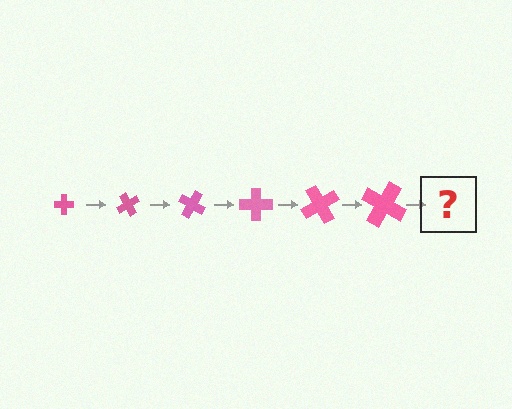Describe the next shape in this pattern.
It should be a cross, larger than the previous one and rotated 360 degrees from the start.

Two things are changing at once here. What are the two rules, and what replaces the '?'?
The two rules are that the cross grows larger each step and it rotates 60 degrees each step. The '?' should be a cross, larger than the previous one and rotated 360 degrees from the start.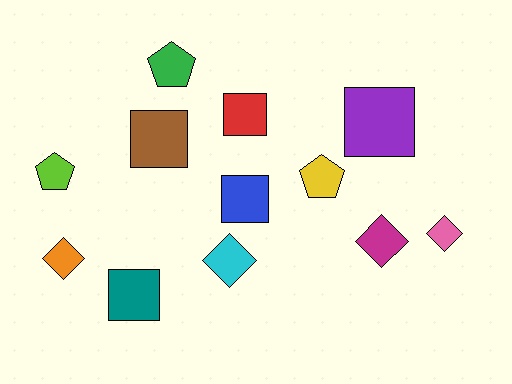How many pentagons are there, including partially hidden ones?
There are 3 pentagons.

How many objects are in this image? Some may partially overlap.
There are 12 objects.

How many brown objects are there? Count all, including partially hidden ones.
There is 1 brown object.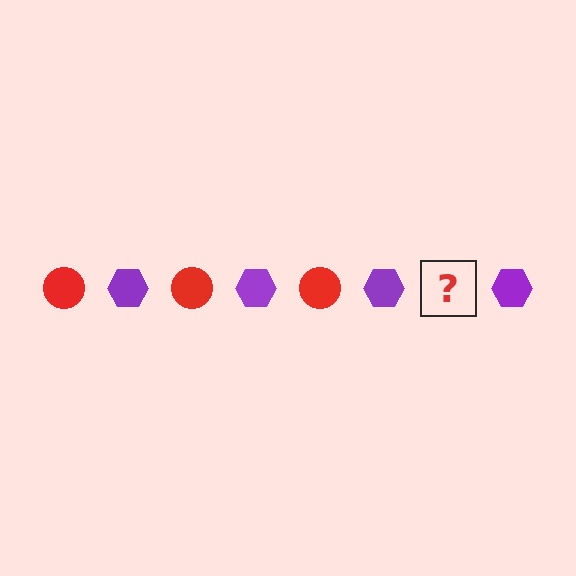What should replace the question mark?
The question mark should be replaced with a red circle.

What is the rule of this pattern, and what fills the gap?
The rule is that the pattern alternates between red circle and purple hexagon. The gap should be filled with a red circle.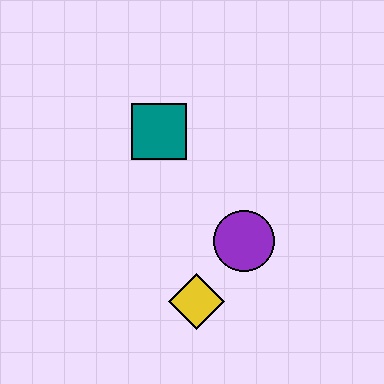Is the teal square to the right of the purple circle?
No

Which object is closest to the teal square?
The purple circle is closest to the teal square.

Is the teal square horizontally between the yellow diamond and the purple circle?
No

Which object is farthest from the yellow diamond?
The teal square is farthest from the yellow diamond.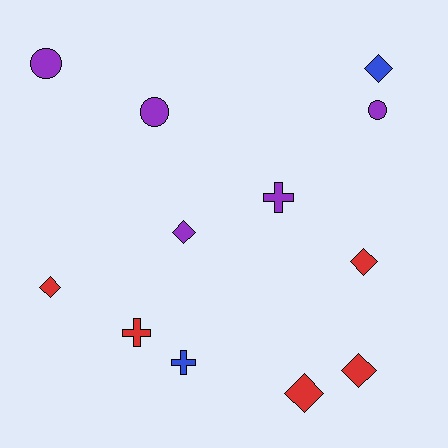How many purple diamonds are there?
There is 1 purple diamond.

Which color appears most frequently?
Purple, with 5 objects.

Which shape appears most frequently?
Diamond, with 6 objects.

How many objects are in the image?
There are 12 objects.